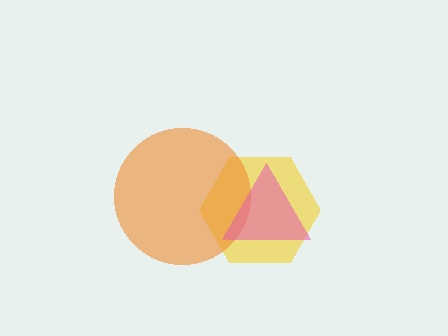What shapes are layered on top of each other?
The layered shapes are: a yellow hexagon, an orange circle, a pink triangle.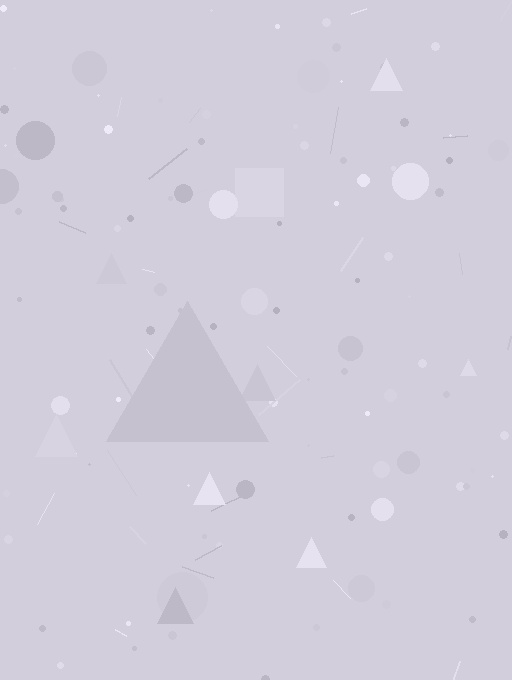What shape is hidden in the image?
A triangle is hidden in the image.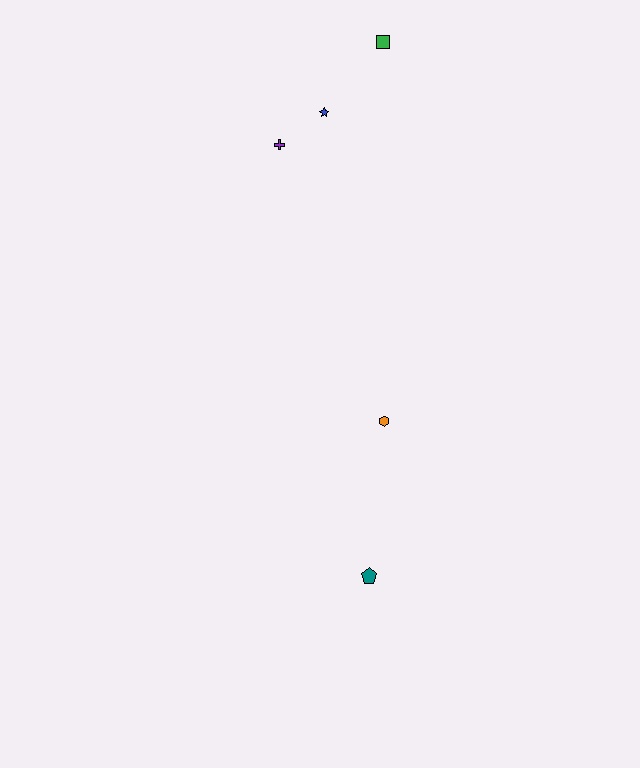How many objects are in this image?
There are 5 objects.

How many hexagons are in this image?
There is 1 hexagon.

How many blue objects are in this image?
There is 1 blue object.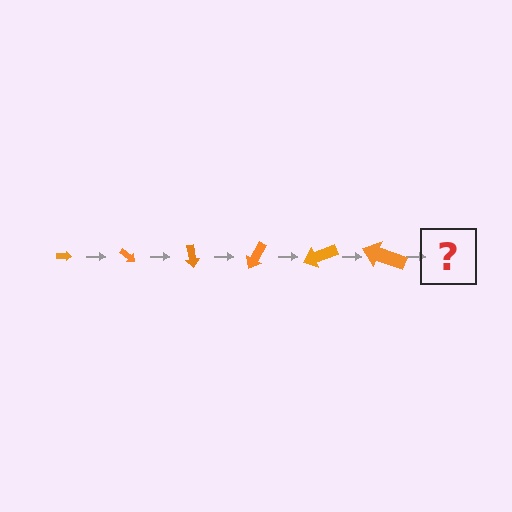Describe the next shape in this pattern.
It should be an arrow, larger than the previous one and rotated 240 degrees from the start.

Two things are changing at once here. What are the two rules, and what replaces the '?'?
The two rules are that the arrow grows larger each step and it rotates 40 degrees each step. The '?' should be an arrow, larger than the previous one and rotated 240 degrees from the start.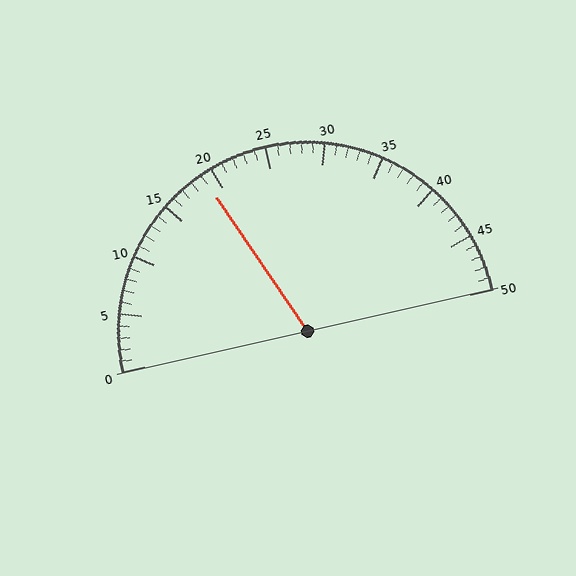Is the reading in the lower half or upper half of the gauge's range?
The reading is in the lower half of the range (0 to 50).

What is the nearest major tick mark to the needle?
The nearest major tick mark is 20.